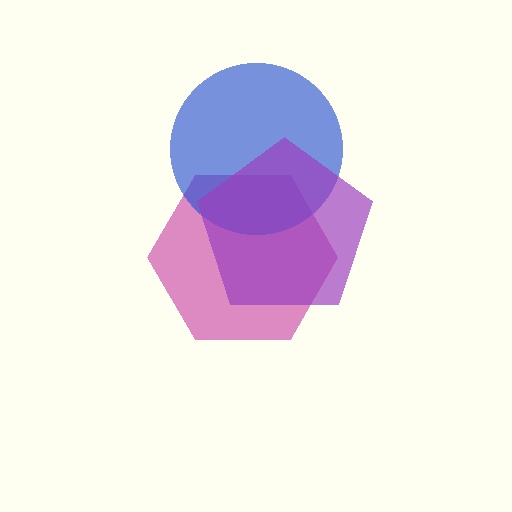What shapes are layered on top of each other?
The layered shapes are: a magenta hexagon, a blue circle, a purple pentagon.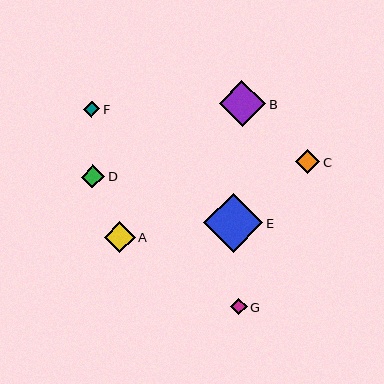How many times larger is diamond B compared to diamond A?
Diamond B is approximately 1.5 times the size of diamond A.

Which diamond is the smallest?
Diamond F is the smallest with a size of approximately 16 pixels.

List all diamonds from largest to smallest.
From largest to smallest: E, B, A, C, D, G, F.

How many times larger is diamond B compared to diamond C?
Diamond B is approximately 1.9 times the size of diamond C.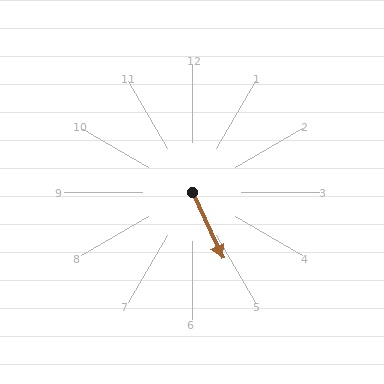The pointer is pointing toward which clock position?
Roughly 5 o'clock.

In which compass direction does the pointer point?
Southeast.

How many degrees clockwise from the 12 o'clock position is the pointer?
Approximately 155 degrees.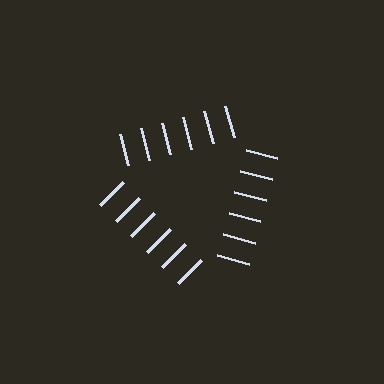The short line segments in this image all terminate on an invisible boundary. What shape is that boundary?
An illusory triangle — the line segments terminate on its edges but no continuous stroke is drawn.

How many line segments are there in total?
18 — 6 along each of the 3 edges.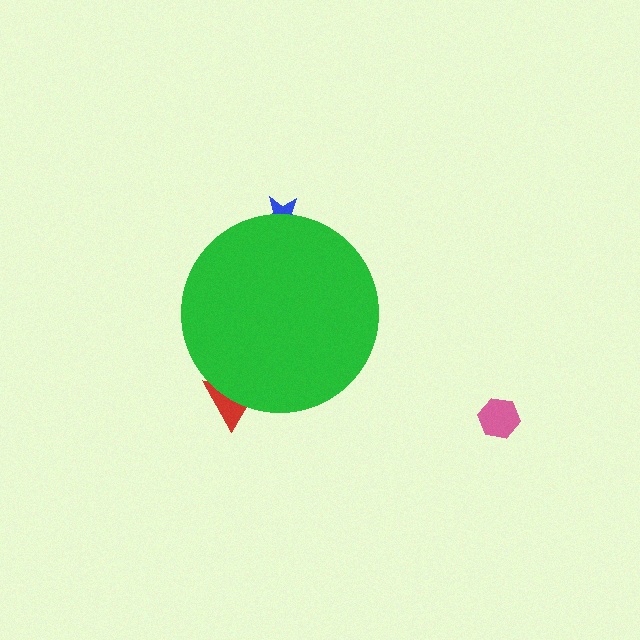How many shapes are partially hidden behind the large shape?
2 shapes are partially hidden.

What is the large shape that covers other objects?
A green circle.